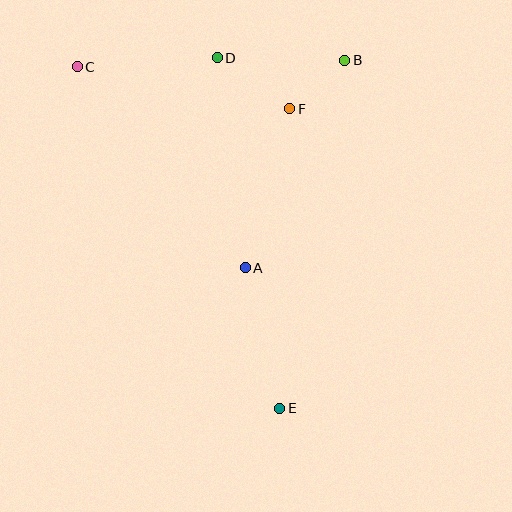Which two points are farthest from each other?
Points C and E are farthest from each other.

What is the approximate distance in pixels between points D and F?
The distance between D and F is approximately 88 pixels.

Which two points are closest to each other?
Points B and F are closest to each other.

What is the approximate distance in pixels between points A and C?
The distance between A and C is approximately 262 pixels.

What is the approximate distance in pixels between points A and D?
The distance between A and D is approximately 212 pixels.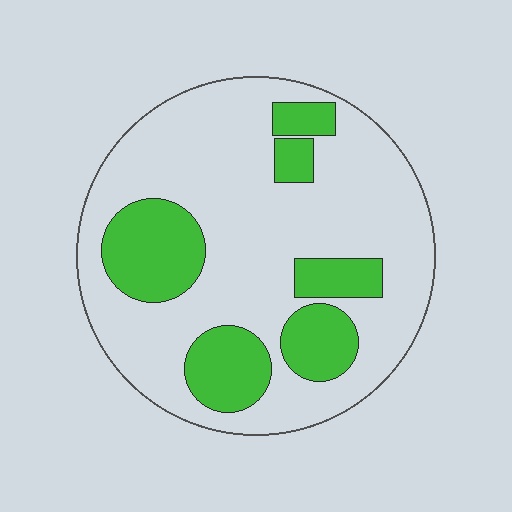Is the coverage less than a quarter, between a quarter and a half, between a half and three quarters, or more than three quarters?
Between a quarter and a half.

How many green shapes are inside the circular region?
6.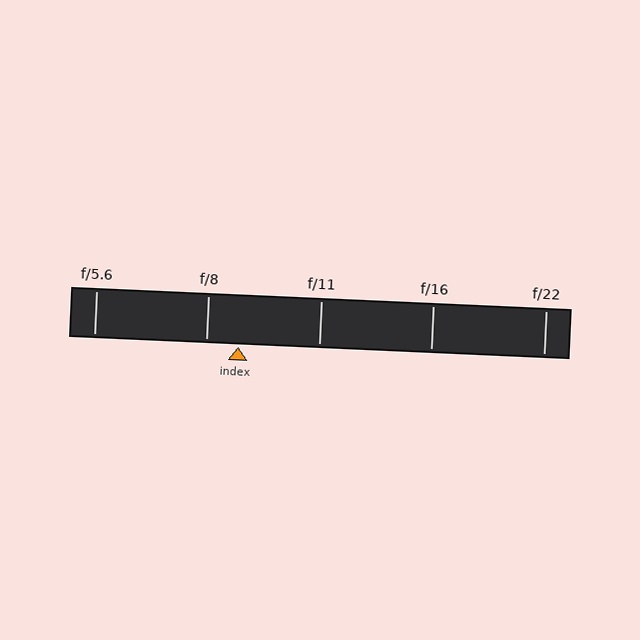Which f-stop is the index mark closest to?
The index mark is closest to f/8.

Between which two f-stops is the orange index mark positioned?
The index mark is between f/8 and f/11.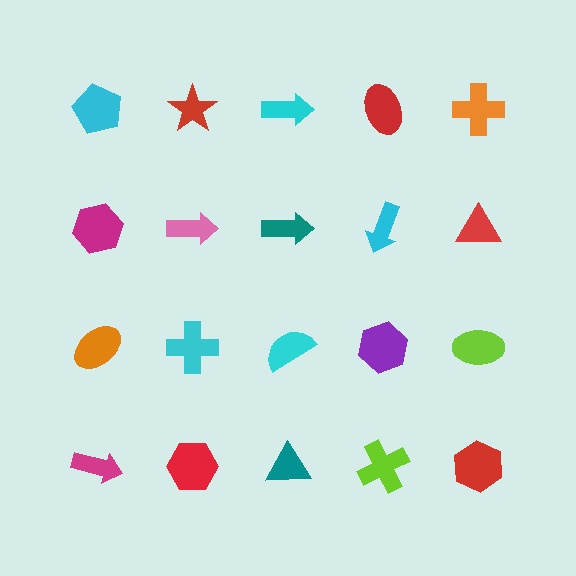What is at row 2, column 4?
A cyan arrow.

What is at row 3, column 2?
A cyan cross.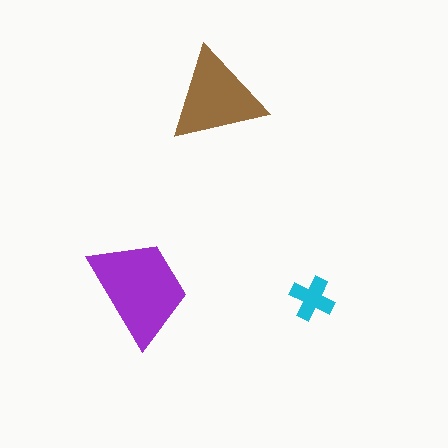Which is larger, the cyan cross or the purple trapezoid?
The purple trapezoid.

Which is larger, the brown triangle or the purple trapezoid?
The purple trapezoid.